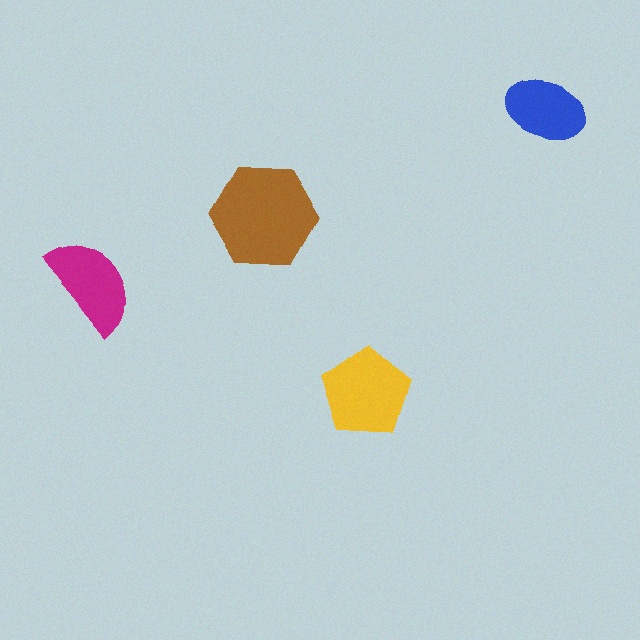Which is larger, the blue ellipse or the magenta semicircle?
The magenta semicircle.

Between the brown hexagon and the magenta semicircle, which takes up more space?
The brown hexagon.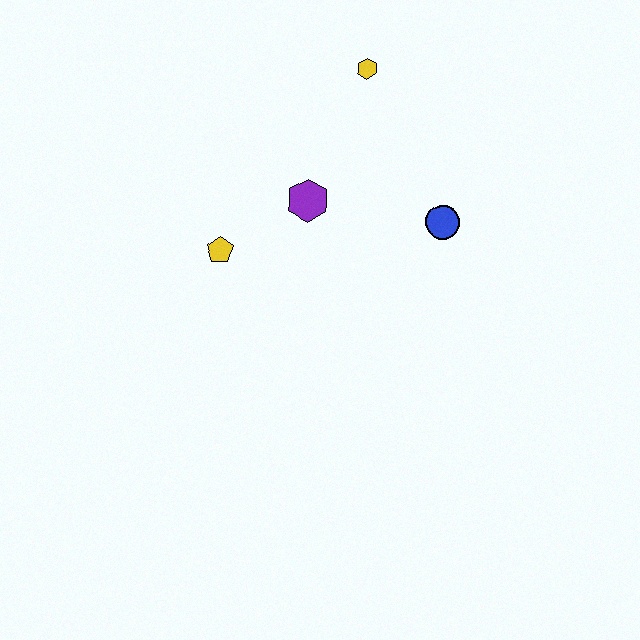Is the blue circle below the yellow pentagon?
No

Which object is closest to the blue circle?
The purple hexagon is closest to the blue circle.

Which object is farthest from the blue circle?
The yellow pentagon is farthest from the blue circle.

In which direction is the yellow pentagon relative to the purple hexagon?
The yellow pentagon is to the left of the purple hexagon.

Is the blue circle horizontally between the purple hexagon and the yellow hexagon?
No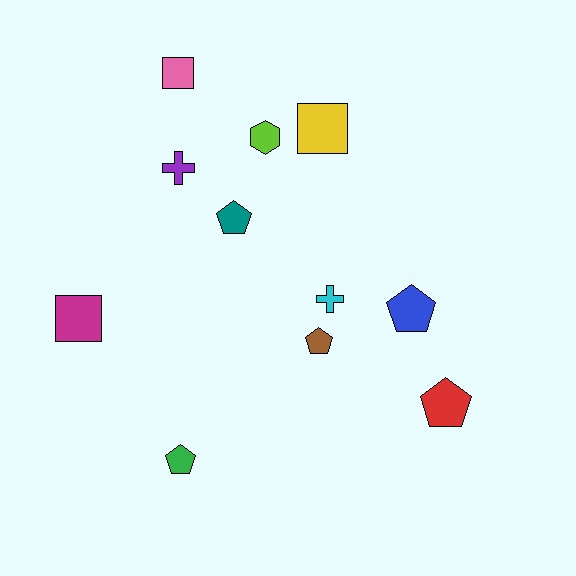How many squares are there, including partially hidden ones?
There are 3 squares.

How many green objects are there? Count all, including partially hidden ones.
There is 1 green object.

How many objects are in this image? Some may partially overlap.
There are 11 objects.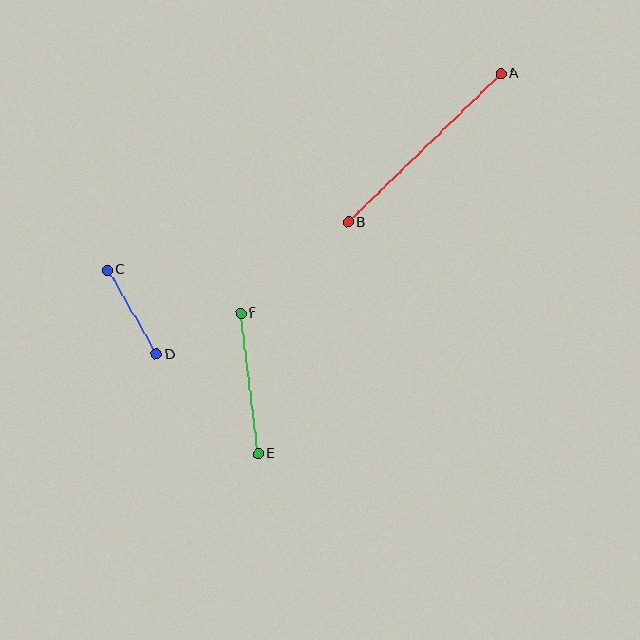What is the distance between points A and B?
The distance is approximately 213 pixels.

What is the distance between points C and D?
The distance is approximately 97 pixels.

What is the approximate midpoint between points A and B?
The midpoint is at approximately (425, 148) pixels.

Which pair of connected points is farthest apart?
Points A and B are farthest apart.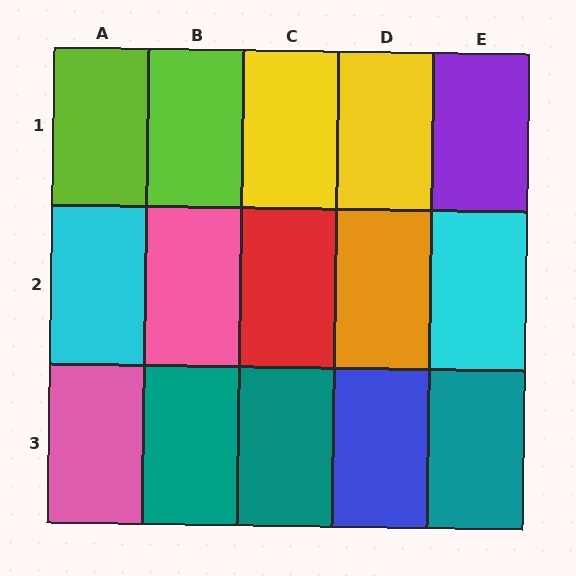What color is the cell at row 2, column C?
Red.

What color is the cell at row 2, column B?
Pink.